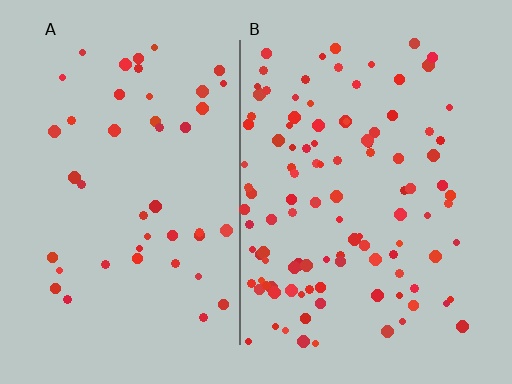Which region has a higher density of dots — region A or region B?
B (the right).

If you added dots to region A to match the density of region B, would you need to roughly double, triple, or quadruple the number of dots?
Approximately double.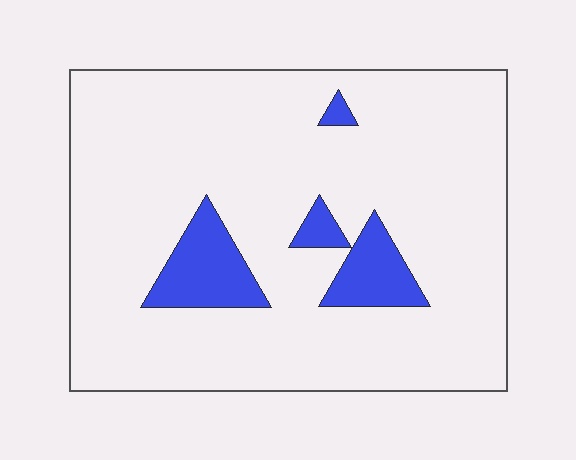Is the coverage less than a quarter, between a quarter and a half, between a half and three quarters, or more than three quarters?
Less than a quarter.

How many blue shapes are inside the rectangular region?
4.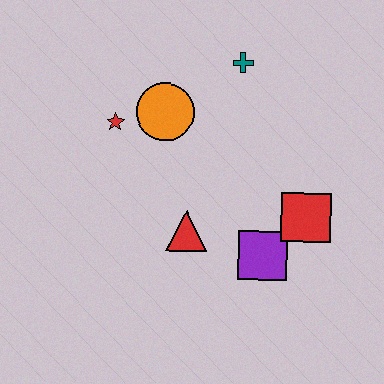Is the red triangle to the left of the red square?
Yes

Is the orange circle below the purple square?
No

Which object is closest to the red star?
The orange circle is closest to the red star.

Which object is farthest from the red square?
The red star is farthest from the red square.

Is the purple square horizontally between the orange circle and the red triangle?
No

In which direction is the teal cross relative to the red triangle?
The teal cross is above the red triangle.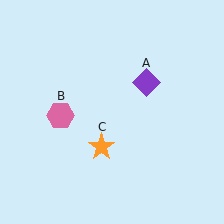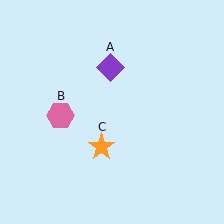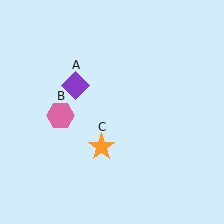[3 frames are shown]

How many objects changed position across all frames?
1 object changed position: purple diamond (object A).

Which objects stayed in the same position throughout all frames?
Pink hexagon (object B) and orange star (object C) remained stationary.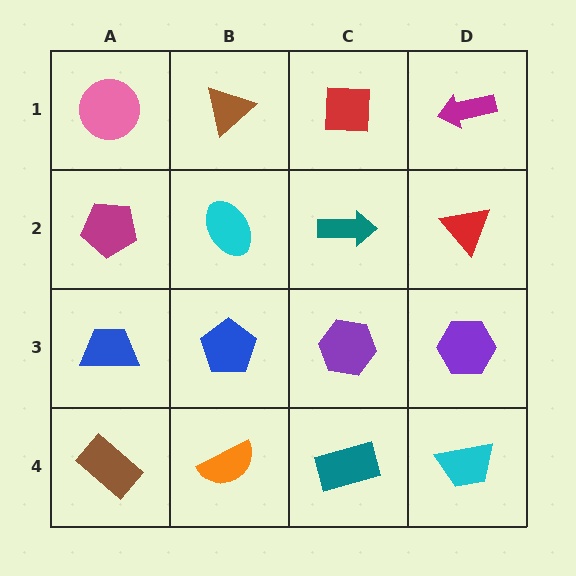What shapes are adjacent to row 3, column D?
A red triangle (row 2, column D), a cyan trapezoid (row 4, column D), a purple hexagon (row 3, column C).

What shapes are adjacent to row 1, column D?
A red triangle (row 2, column D), a red square (row 1, column C).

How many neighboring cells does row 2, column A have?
3.